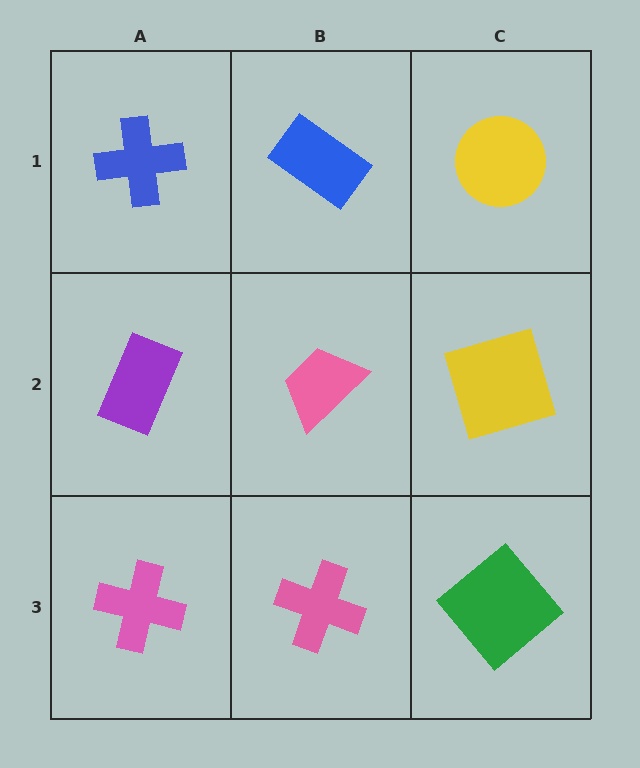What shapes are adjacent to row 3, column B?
A pink trapezoid (row 2, column B), a pink cross (row 3, column A), a green diamond (row 3, column C).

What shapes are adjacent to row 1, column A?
A purple rectangle (row 2, column A), a blue rectangle (row 1, column B).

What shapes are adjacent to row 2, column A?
A blue cross (row 1, column A), a pink cross (row 3, column A), a pink trapezoid (row 2, column B).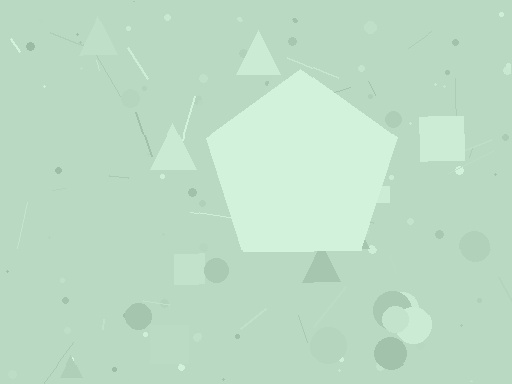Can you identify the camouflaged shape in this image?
The camouflaged shape is a pentagon.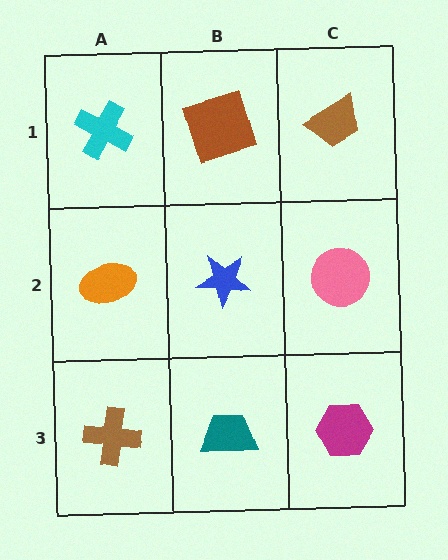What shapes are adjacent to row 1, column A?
An orange ellipse (row 2, column A), a brown square (row 1, column B).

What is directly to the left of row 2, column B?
An orange ellipse.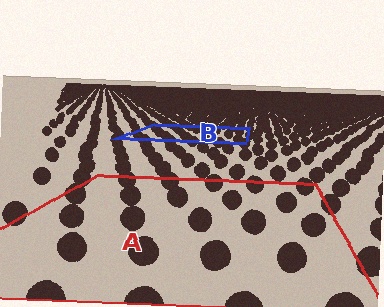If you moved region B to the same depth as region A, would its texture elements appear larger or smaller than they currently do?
They would appear larger. At a closer depth, the same texture elements are projected at a bigger on-screen size.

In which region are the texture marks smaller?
The texture marks are smaller in region B, because it is farther away.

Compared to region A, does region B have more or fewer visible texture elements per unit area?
Region B has more texture elements per unit area — they are packed more densely because it is farther away.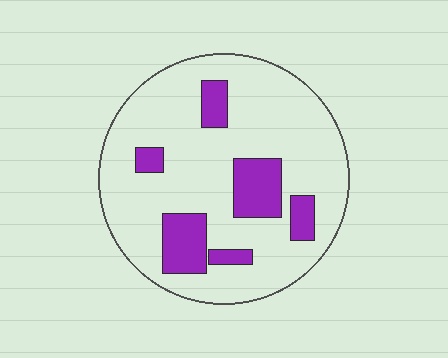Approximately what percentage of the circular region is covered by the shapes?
Approximately 20%.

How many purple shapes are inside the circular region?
6.